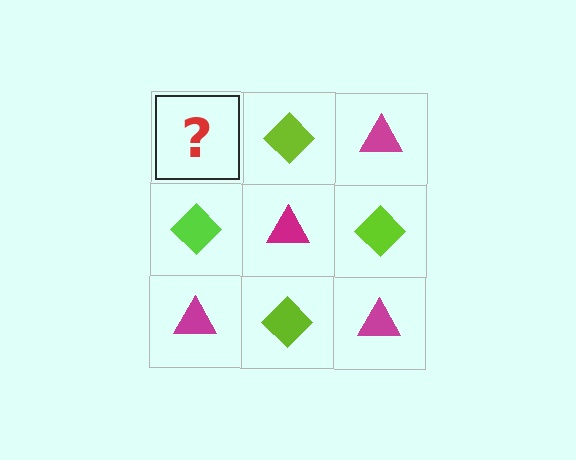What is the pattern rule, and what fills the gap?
The rule is that it alternates magenta triangle and lime diamond in a checkerboard pattern. The gap should be filled with a magenta triangle.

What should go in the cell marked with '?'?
The missing cell should contain a magenta triangle.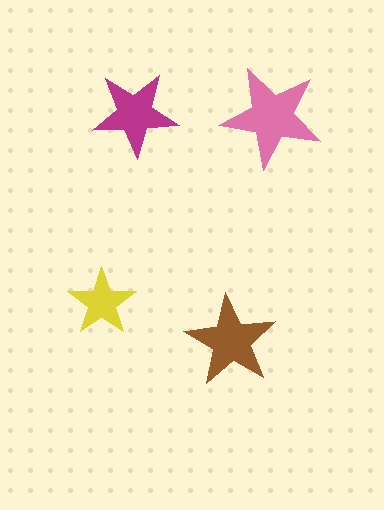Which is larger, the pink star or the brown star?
The pink one.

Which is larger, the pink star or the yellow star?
The pink one.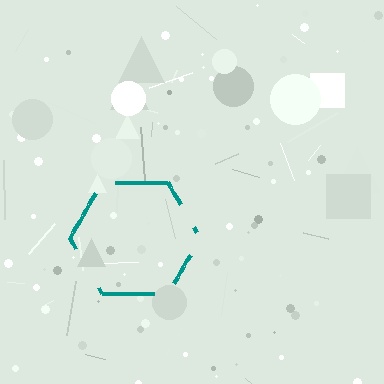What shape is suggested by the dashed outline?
The dashed outline suggests a hexagon.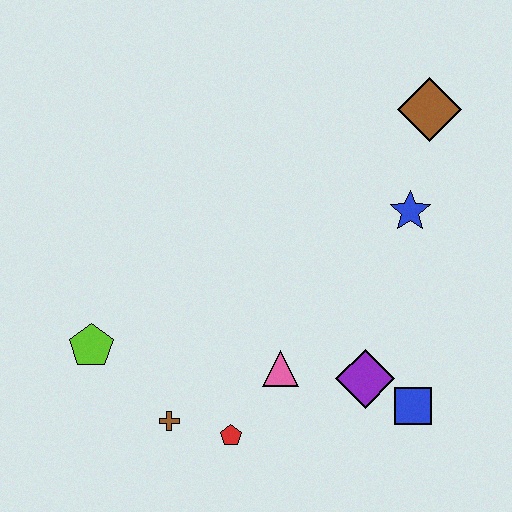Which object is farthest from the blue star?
The lime pentagon is farthest from the blue star.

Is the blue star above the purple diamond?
Yes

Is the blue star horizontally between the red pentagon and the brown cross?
No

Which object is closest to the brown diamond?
The blue star is closest to the brown diamond.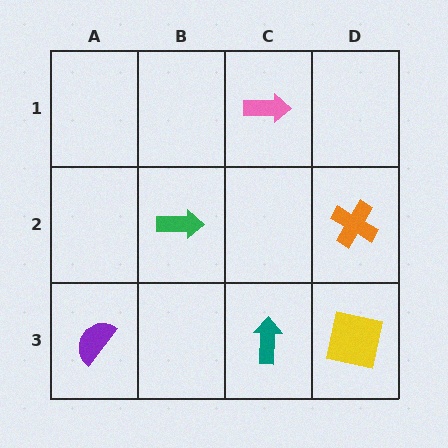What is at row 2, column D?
An orange cross.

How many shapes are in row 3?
3 shapes.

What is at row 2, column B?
A green arrow.